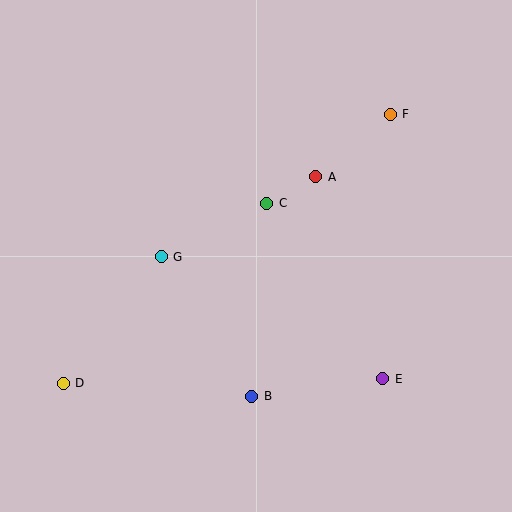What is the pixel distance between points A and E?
The distance between A and E is 213 pixels.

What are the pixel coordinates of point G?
Point G is at (161, 257).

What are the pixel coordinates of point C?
Point C is at (267, 203).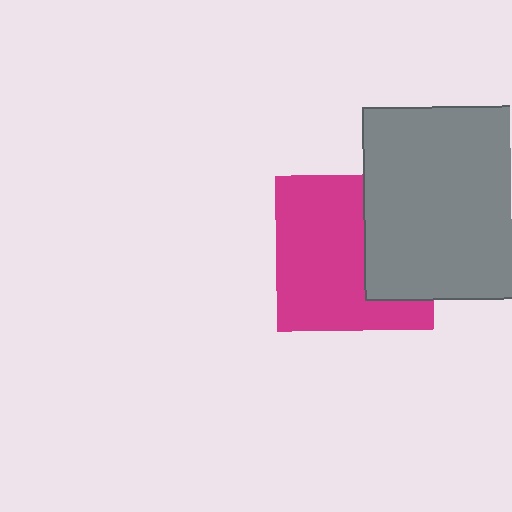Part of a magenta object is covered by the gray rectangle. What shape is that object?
It is a square.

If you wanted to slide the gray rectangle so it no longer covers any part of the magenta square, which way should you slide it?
Slide it right — that is the most direct way to separate the two shapes.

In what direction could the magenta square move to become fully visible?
The magenta square could move left. That would shift it out from behind the gray rectangle entirely.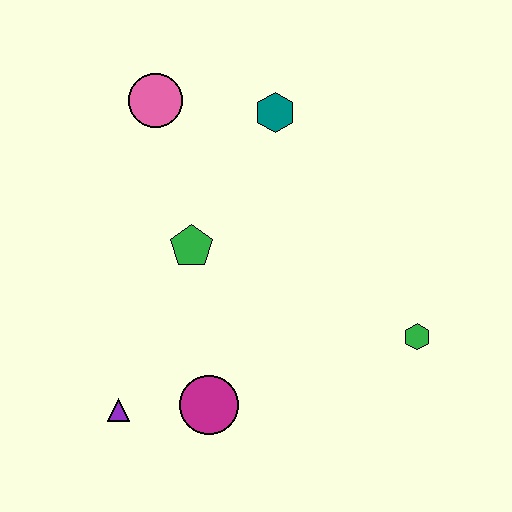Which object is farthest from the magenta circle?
The pink circle is farthest from the magenta circle.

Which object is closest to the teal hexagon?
The pink circle is closest to the teal hexagon.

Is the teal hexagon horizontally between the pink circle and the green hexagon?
Yes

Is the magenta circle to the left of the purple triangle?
No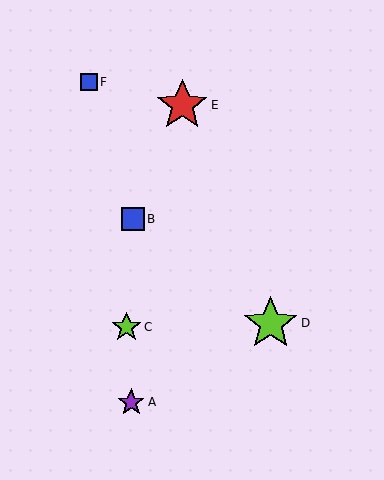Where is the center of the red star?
The center of the red star is at (182, 105).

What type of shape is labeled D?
Shape D is a lime star.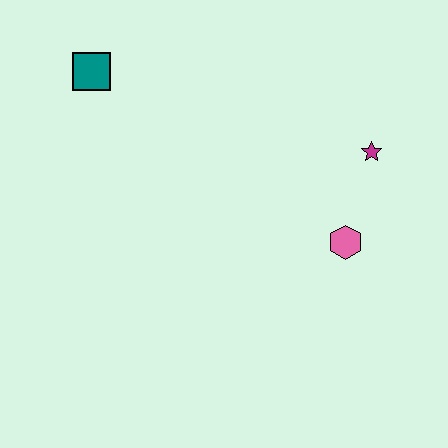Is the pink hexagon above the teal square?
No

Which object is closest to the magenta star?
The pink hexagon is closest to the magenta star.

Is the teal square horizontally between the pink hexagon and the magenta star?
No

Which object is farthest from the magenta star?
The teal square is farthest from the magenta star.